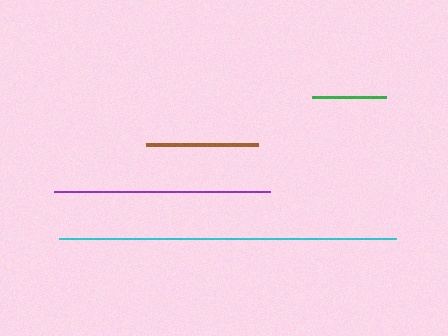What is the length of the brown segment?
The brown segment is approximately 112 pixels long.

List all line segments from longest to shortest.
From longest to shortest: cyan, purple, brown, green.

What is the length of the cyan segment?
The cyan segment is approximately 338 pixels long.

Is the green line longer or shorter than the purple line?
The purple line is longer than the green line.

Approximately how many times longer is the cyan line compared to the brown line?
The cyan line is approximately 3.0 times the length of the brown line.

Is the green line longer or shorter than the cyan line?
The cyan line is longer than the green line.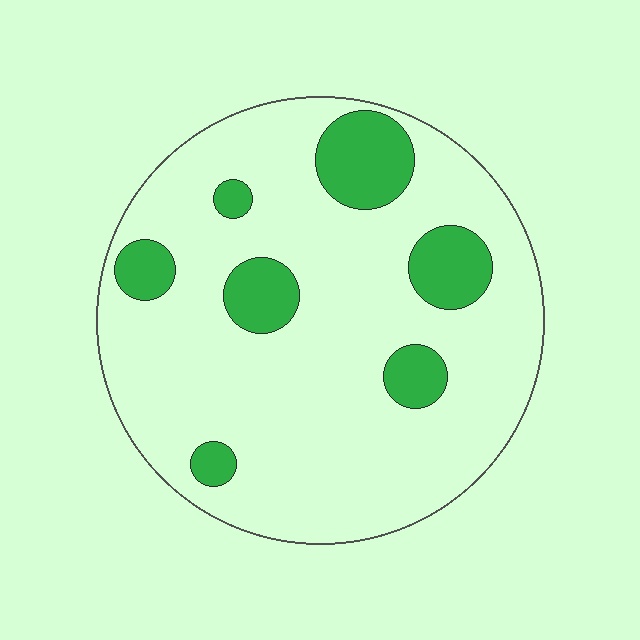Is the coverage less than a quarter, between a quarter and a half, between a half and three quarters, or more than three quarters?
Less than a quarter.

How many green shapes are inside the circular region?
7.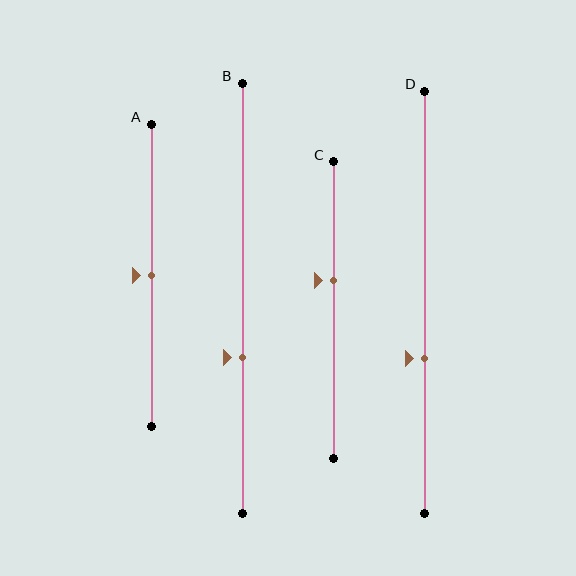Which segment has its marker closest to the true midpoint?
Segment A has its marker closest to the true midpoint.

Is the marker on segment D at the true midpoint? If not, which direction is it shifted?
No, the marker on segment D is shifted downward by about 13% of the segment length.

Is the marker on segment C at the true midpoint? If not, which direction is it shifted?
No, the marker on segment C is shifted upward by about 10% of the segment length.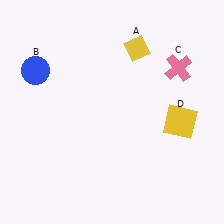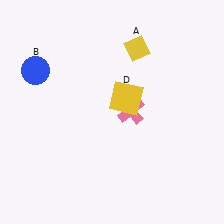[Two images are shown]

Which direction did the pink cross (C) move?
The pink cross (C) moved left.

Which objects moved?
The objects that moved are: the pink cross (C), the yellow square (D).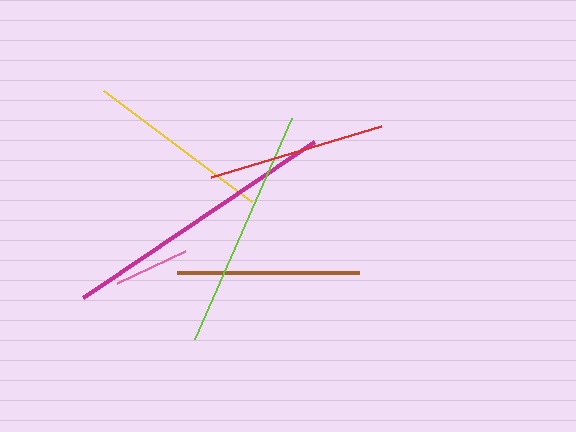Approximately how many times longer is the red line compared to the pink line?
The red line is approximately 2.4 times the length of the pink line.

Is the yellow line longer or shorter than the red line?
The yellow line is longer than the red line.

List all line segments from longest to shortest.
From longest to shortest: magenta, lime, yellow, brown, red, pink.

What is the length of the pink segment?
The pink segment is approximately 75 pixels long.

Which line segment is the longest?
The magenta line is the longest at approximately 279 pixels.